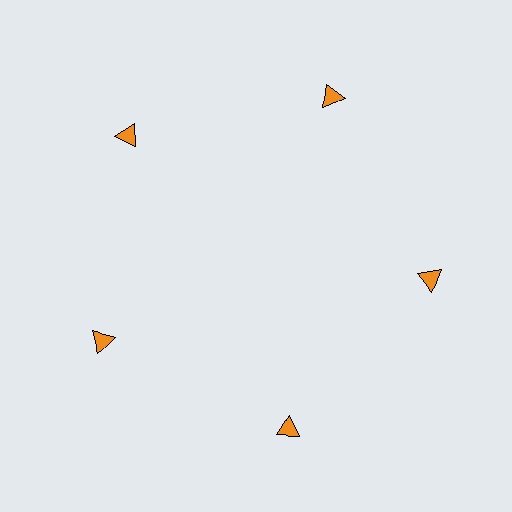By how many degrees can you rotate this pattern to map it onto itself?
The pattern maps onto itself every 72 degrees of rotation.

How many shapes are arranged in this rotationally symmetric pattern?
There are 5 shapes, arranged in 5 groups of 1.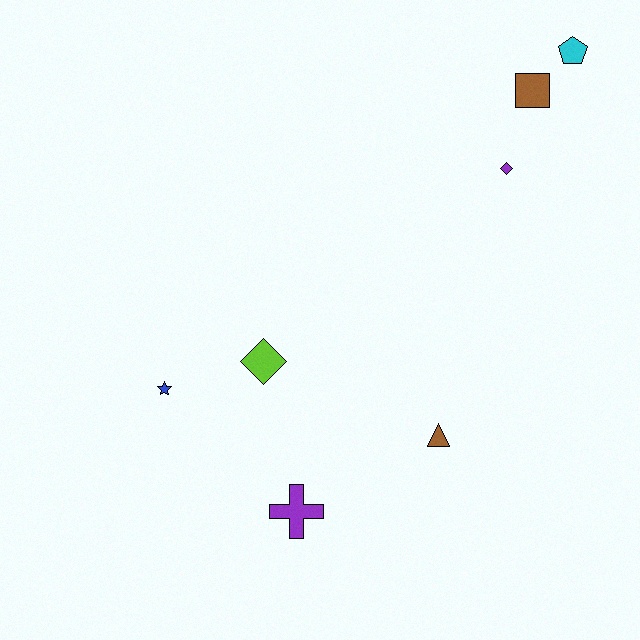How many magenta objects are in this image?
There are no magenta objects.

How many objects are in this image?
There are 7 objects.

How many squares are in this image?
There is 1 square.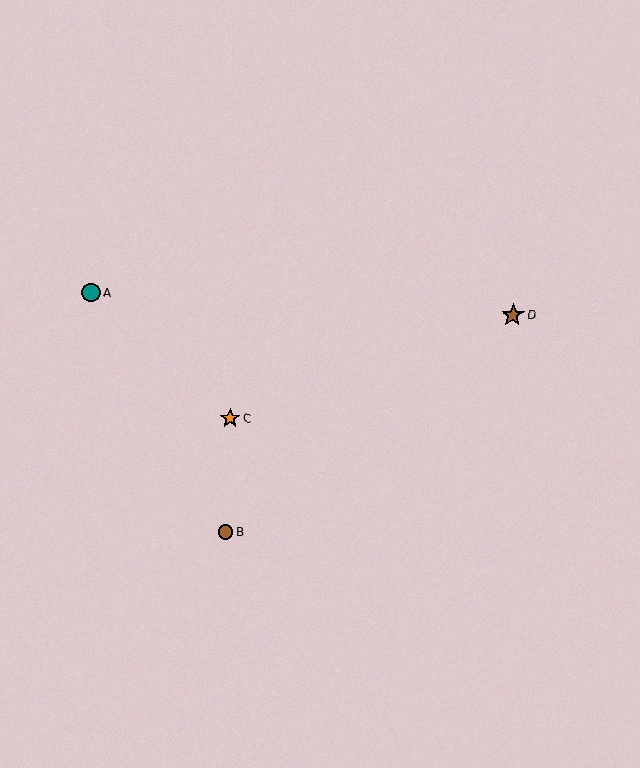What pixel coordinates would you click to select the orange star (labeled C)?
Click at (230, 419) to select the orange star C.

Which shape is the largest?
The brown star (labeled D) is the largest.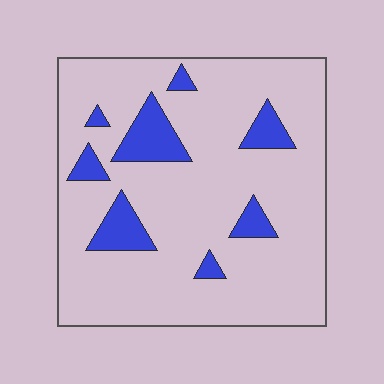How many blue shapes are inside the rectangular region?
8.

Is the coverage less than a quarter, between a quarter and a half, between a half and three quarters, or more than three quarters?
Less than a quarter.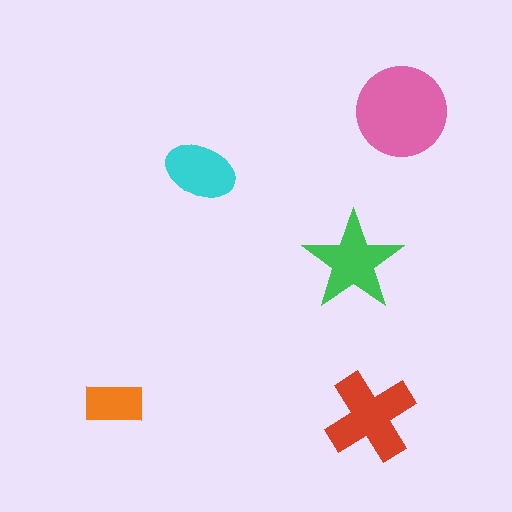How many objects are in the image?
There are 5 objects in the image.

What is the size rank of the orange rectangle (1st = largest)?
5th.